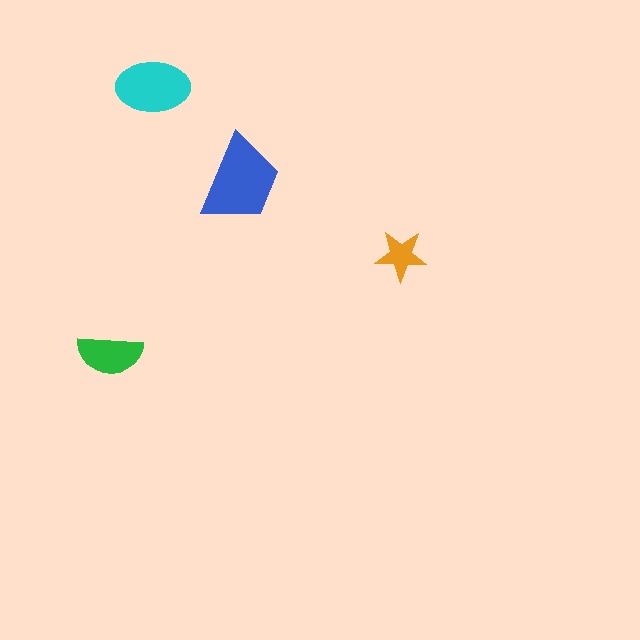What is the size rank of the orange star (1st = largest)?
4th.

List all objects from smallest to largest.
The orange star, the green semicircle, the cyan ellipse, the blue trapezoid.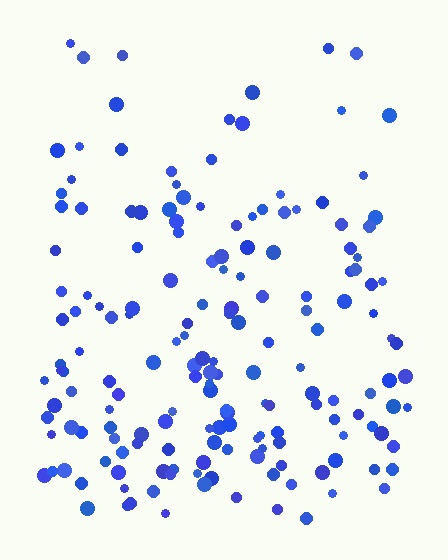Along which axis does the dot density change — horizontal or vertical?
Vertical.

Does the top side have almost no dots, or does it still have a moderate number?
Still a moderate number, just noticeably fewer than the bottom.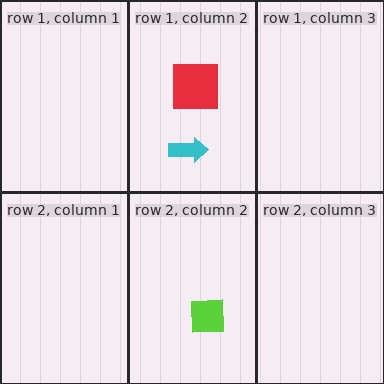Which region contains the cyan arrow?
The row 1, column 2 region.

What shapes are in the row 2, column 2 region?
The lime square.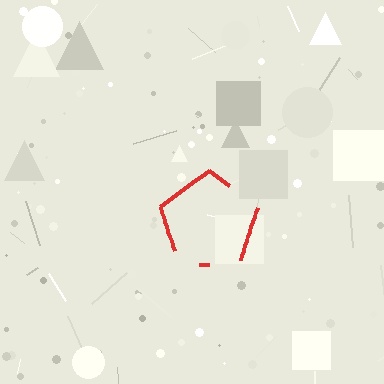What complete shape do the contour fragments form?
The contour fragments form a pentagon.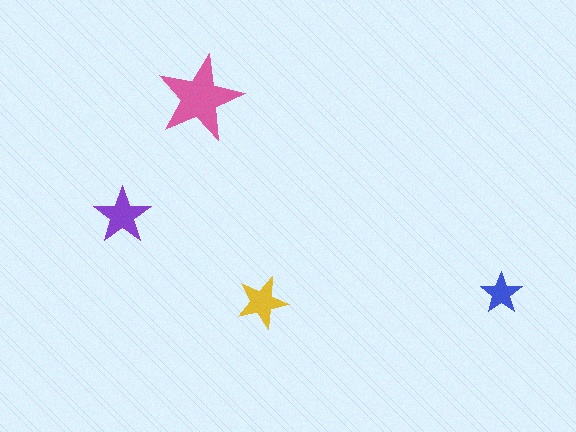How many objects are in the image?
There are 4 objects in the image.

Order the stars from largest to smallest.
the pink one, the purple one, the yellow one, the blue one.